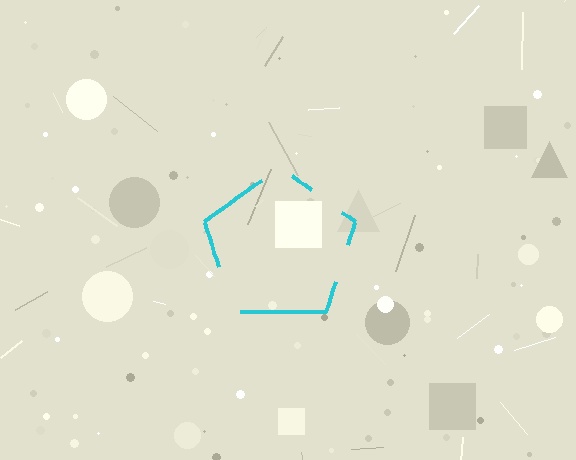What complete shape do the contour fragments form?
The contour fragments form a pentagon.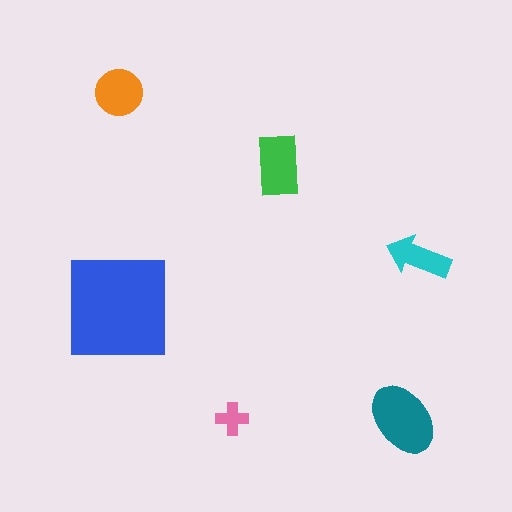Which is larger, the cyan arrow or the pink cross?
The cyan arrow.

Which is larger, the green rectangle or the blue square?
The blue square.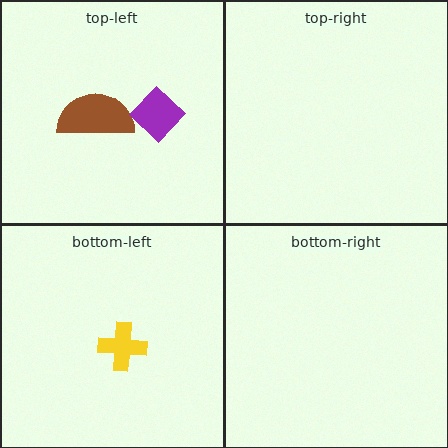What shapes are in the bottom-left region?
The yellow cross.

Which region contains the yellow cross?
The bottom-left region.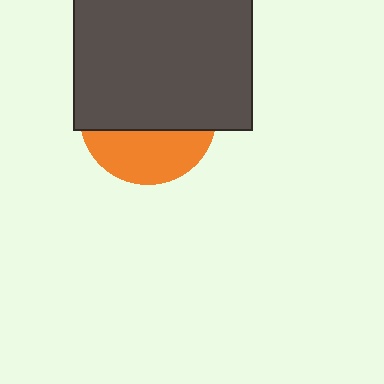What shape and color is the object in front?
The object in front is a dark gray rectangle.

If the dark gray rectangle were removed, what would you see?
You would see the complete orange circle.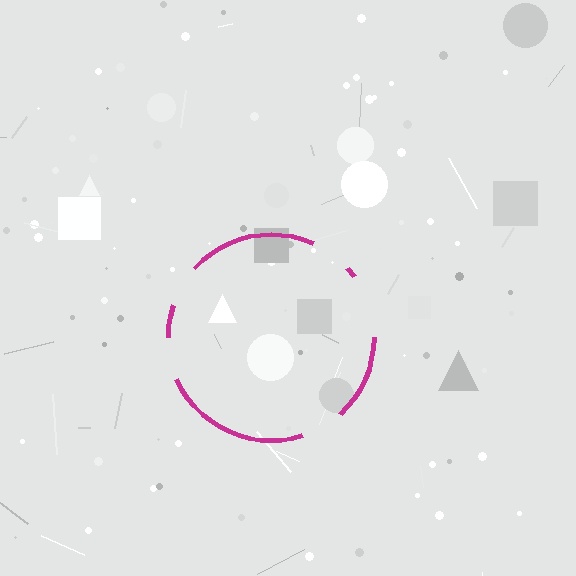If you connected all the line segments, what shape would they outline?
They would outline a circle.